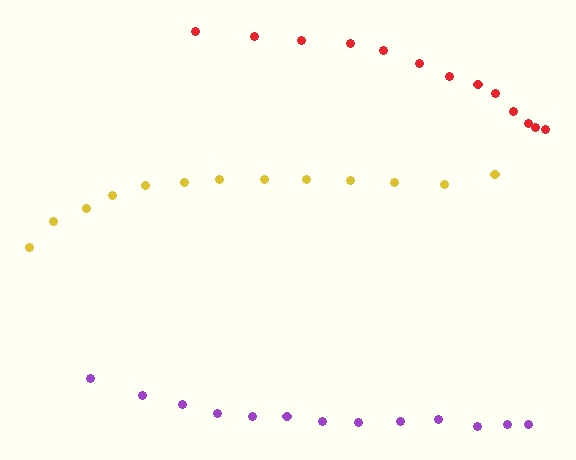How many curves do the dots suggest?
There are 3 distinct paths.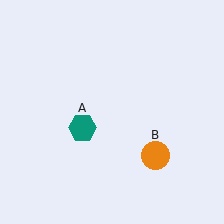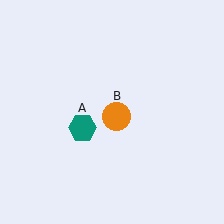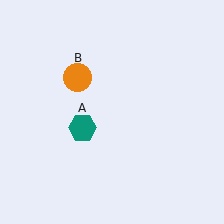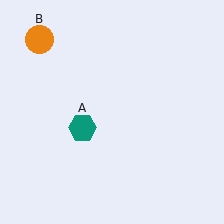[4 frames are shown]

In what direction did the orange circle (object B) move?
The orange circle (object B) moved up and to the left.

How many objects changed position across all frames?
1 object changed position: orange circle (object B).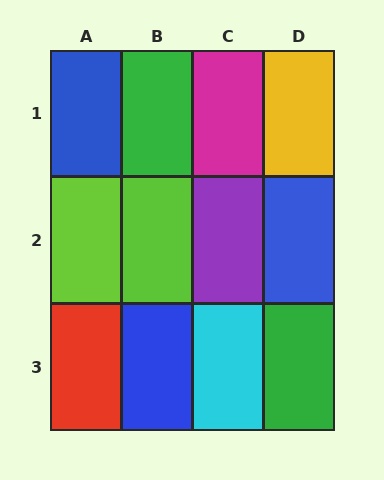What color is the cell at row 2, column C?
Purple.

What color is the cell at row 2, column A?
Lime.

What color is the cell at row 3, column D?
Green.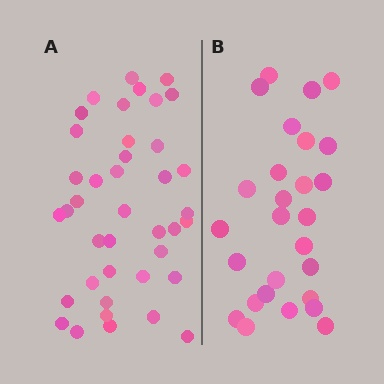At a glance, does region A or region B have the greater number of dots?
Region A (the left region) has more dots.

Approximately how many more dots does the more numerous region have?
Region A has approximately 15 more dots than region B.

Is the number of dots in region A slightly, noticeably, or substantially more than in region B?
Region A has substantially more. The ratio is roughly 1.5 to 1.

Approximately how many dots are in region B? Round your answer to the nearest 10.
About 30 dots. (The exact count is 27, which rounds to 30.)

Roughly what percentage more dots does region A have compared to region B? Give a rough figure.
About 50% more.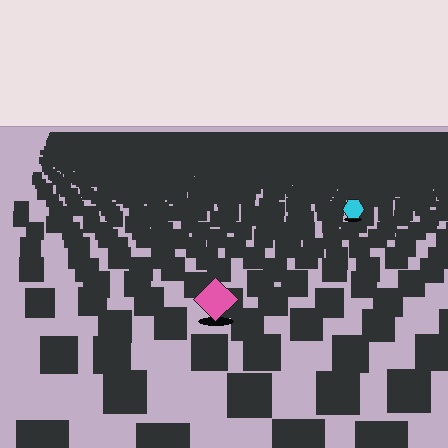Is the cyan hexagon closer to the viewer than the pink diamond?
No. The pink diamond is closer — you can tell from the texture gradient: the ground texture is coarser near it.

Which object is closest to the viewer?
The pink diamond is closest. The texture marks near it are larger and more spread out.